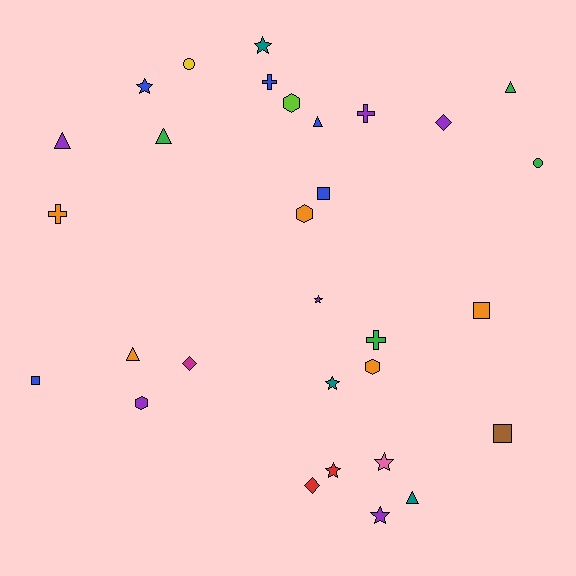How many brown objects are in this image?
There is 1 brown object.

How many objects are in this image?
There are 30 objects.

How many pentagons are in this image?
There are no pentagons.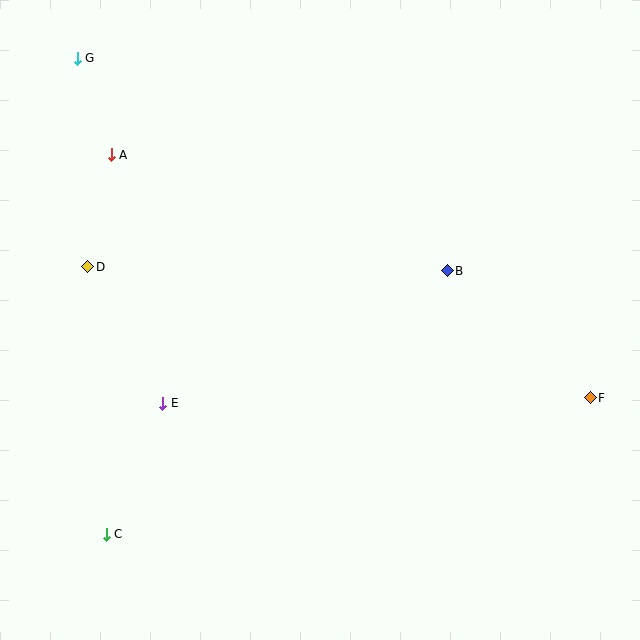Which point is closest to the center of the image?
Point B at (447, 271) is closest to the center.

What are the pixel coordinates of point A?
Point A is at (111, 155).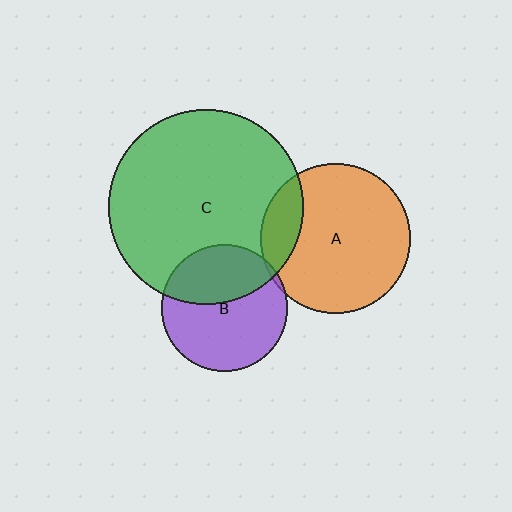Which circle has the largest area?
Circle C (green).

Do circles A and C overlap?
Yes.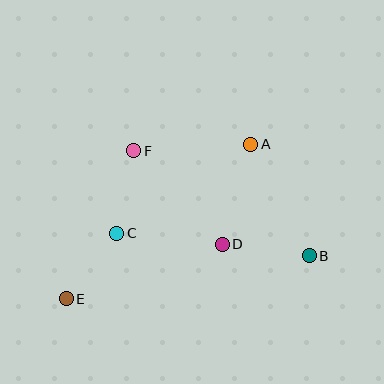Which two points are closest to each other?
Points C and E are closest to each other.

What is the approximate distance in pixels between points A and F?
The distance between A and F is approximately 117 pixels.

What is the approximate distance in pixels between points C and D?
The distance between C and D is approximately 106 pixels.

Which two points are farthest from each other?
Points B and E are farthest from each other.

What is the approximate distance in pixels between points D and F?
The distance between D and F is approximately 129 pixels.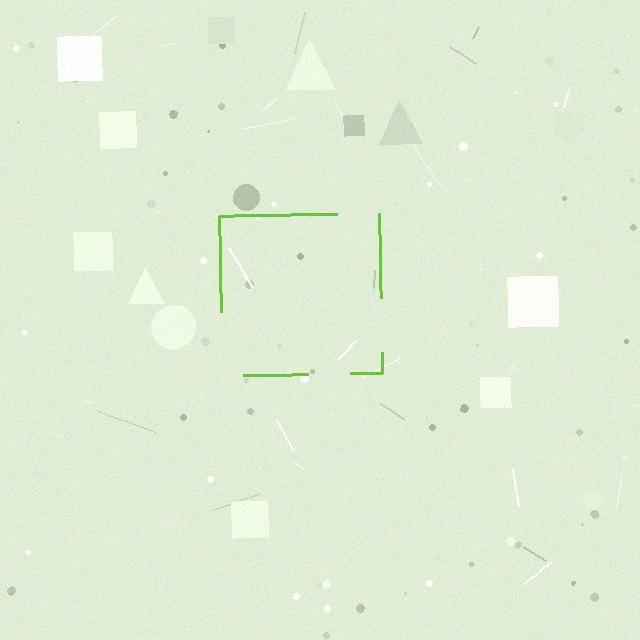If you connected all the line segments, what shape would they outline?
They would outline a square.